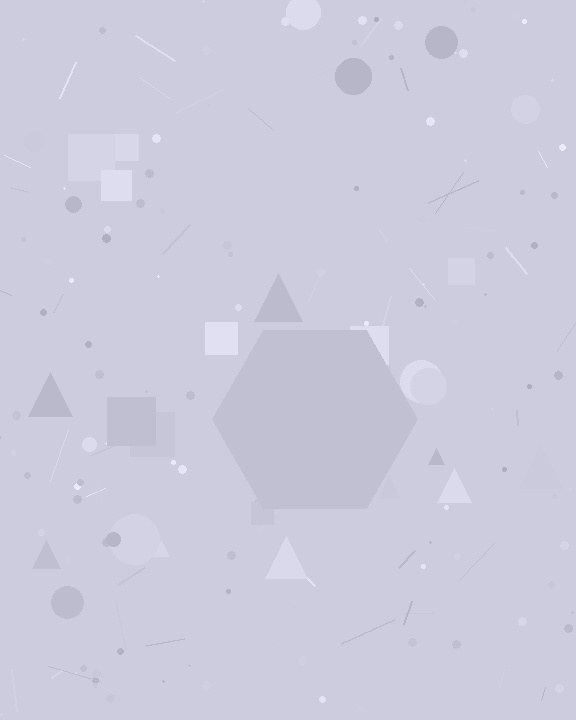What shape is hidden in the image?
A hexagon is hidden in the image.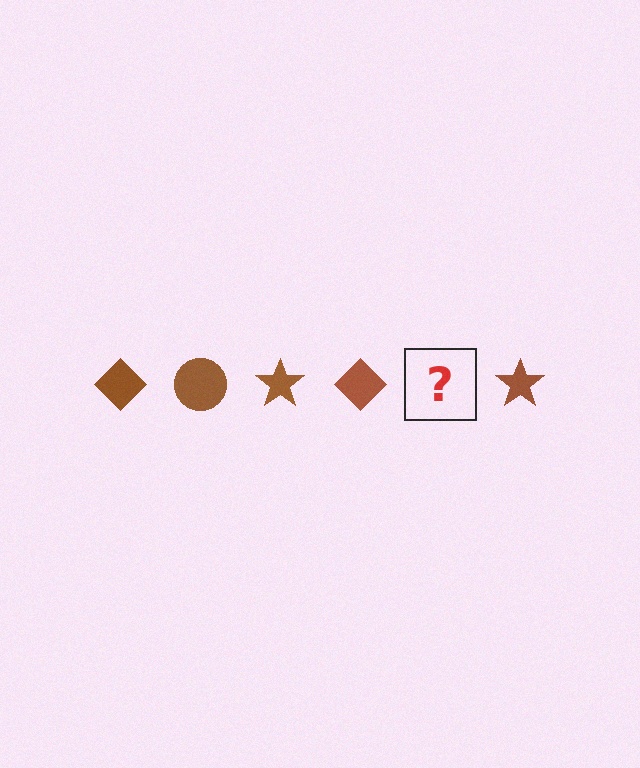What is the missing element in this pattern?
The missing element is a brown circle.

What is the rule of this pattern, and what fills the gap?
The rule is that the pattern cycles through diamond, circle, star shapes in brown. The gap should be filled with a brown circle.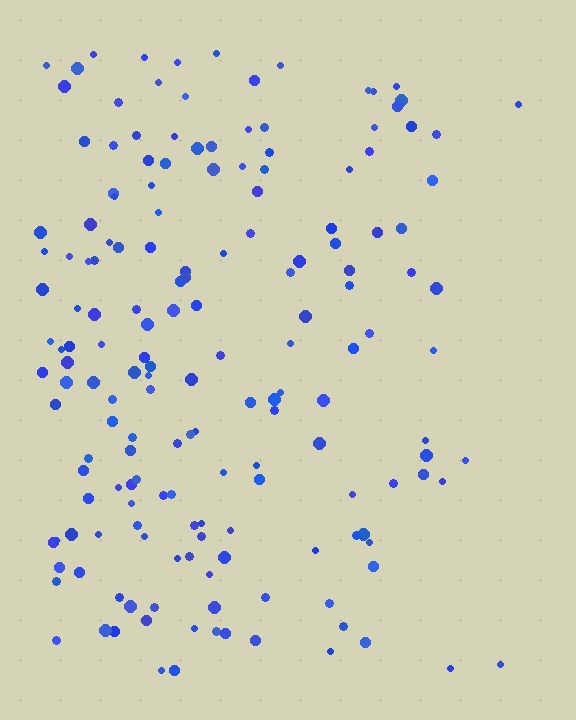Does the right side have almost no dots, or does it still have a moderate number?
Still a moderate number, just noticeably fewer than the left.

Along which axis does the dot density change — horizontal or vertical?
Horizontal.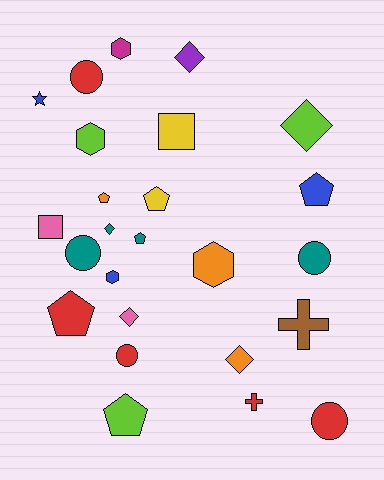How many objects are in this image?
There are 25 objects.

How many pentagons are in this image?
There are 6 pentagons.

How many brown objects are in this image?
There is 1 brown object.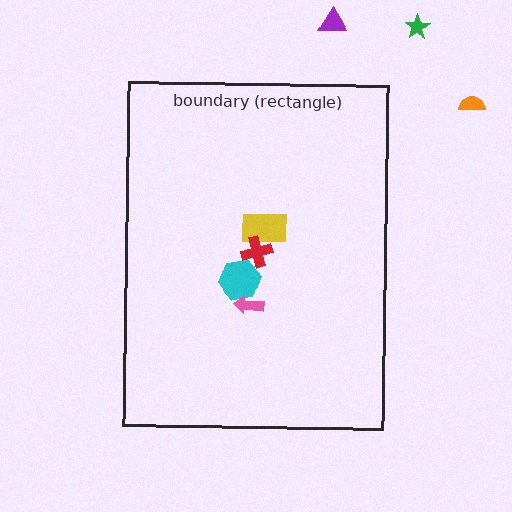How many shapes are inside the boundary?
4 inside, 3 outside.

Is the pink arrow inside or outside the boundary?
Inside.